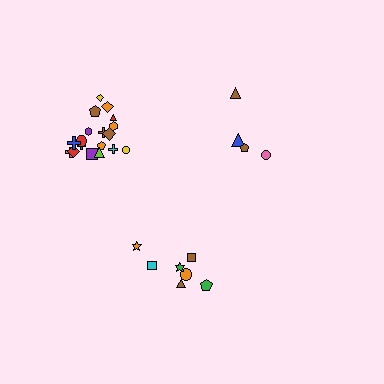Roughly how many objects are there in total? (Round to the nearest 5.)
Roughly 30 objects in total.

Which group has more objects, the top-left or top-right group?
The top-left group.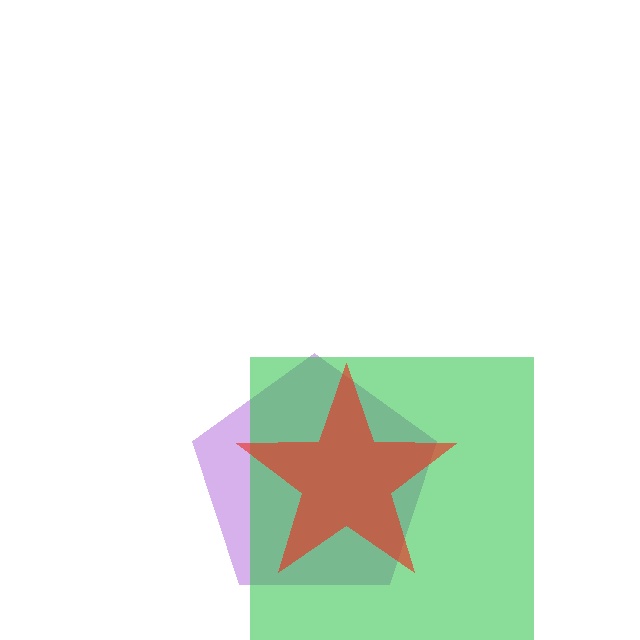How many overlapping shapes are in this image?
There are 3 overlapping shapes in the image.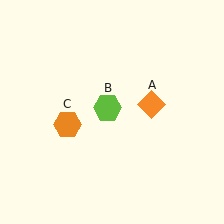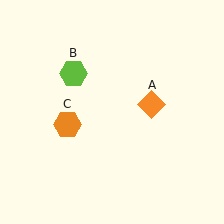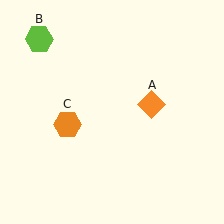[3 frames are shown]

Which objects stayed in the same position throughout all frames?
Orange diamond (object A) and orange hexagon (object C) remained stationary.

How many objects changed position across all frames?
1 object changed position: lime hexagon (object B).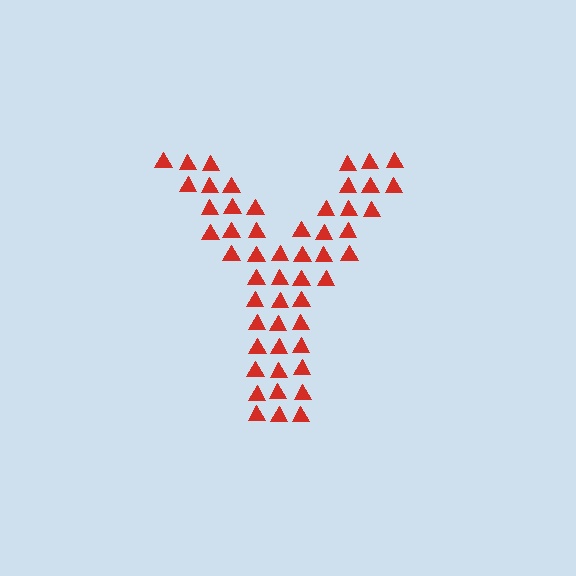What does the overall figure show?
The overall figure shows the letter Y.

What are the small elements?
The small elements are triangles.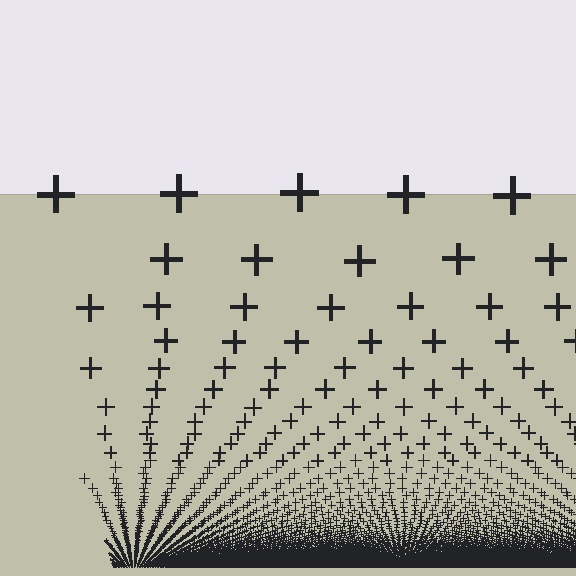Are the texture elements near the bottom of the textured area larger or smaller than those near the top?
Smaller. The gradient is inverted — elements near the bottom are smaller and denser.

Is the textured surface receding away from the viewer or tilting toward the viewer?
The surface appears to tilt toward the viewer. Texture elements get larger and sparser toward the top.